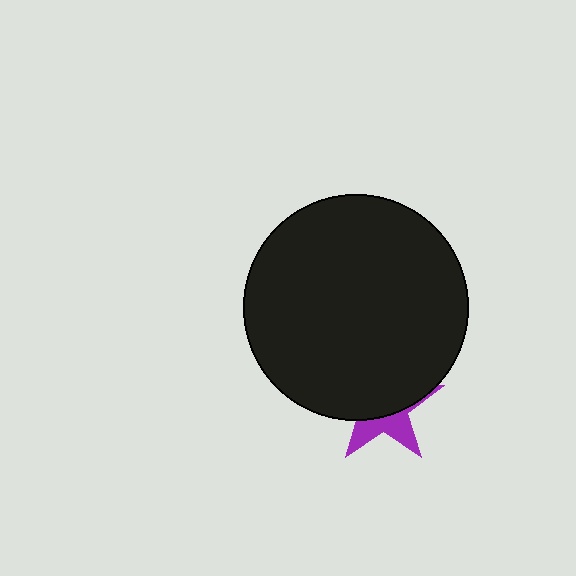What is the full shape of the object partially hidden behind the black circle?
The partially hidden object is a purple star.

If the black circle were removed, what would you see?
You would see the complete purple star.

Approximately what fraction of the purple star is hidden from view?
Roughly 64% of the purple star is hidden behind the black circle.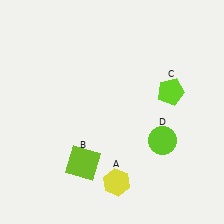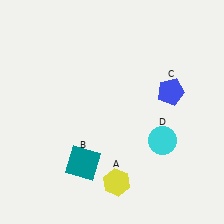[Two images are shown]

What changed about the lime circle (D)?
In Image 1, D is lime. In Image 2, it changed to cyan.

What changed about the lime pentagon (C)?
In Image 1, C is lime. In Image 2, it changed to blue.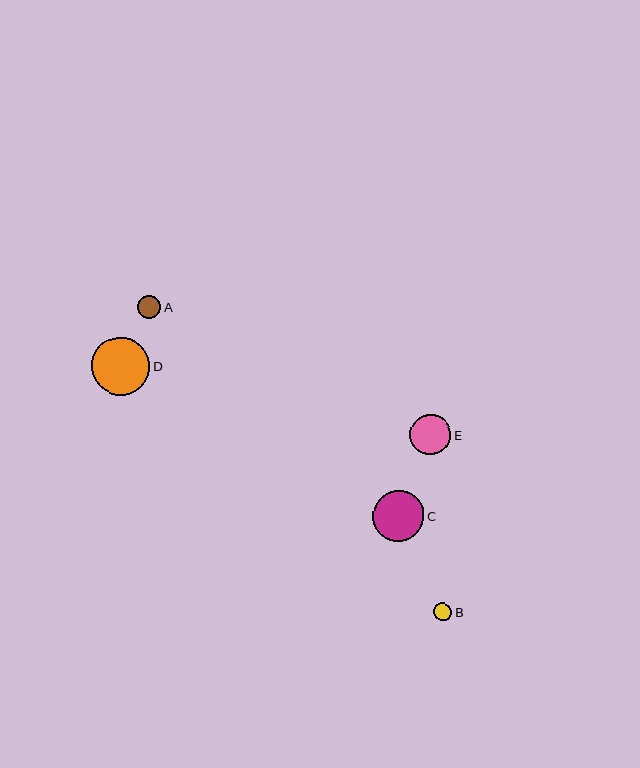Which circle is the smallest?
Circle B is the smallest with a size of approximately 19 pixels.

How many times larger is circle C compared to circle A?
Circle C is approximately 2.2 times the size of circle A.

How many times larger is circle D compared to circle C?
Circle D is approximately 1.1 times the size of circle C.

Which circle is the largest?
Circle D is the largest with a size of approximately 59 pixels.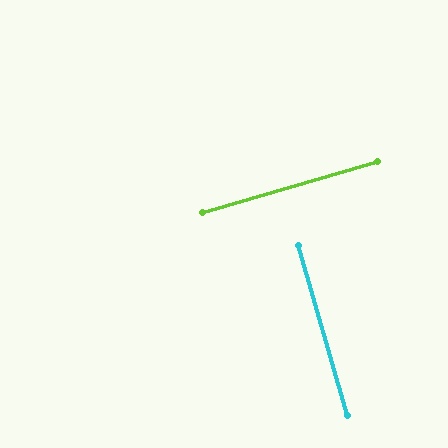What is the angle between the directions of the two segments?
Approximately 90 degrees.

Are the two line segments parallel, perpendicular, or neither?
Perpendicular — they meet at approximately 90°.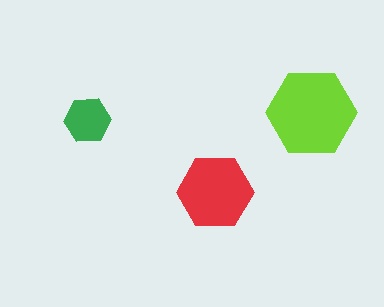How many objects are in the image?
There are 3 objects in the image.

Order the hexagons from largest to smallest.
the lime one, the red one, the green one.